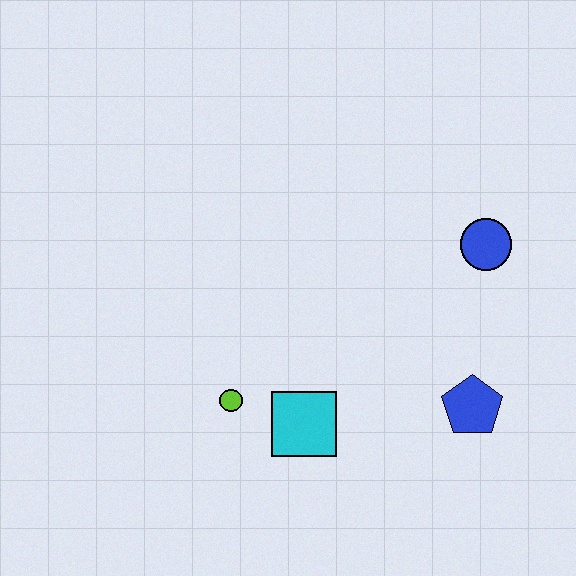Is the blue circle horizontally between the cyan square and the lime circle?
No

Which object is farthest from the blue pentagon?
The lime circle is farthest from the blue pentagon.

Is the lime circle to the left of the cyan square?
Yes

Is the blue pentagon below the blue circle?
Yes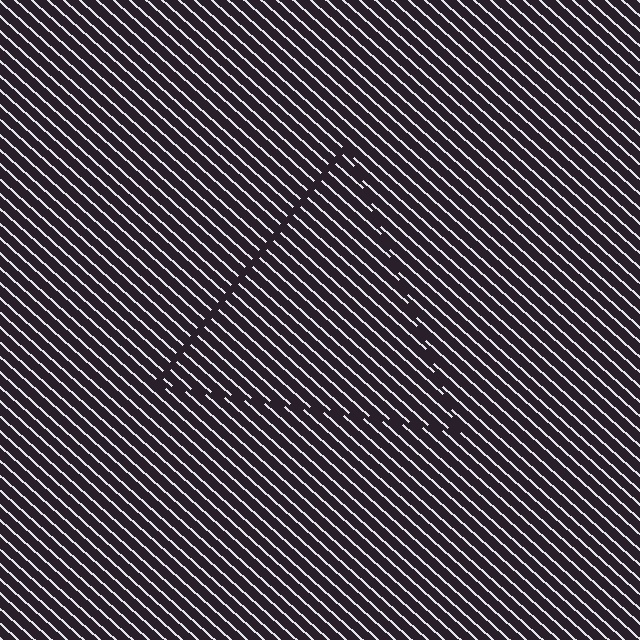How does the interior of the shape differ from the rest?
The interior of the shape contains the same grating, shifted by half a period — the contour is defined by the phase discontinuity where line-ends from the inner and outer gratings abut.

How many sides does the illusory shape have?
3 sides — the line-ends trace a triangle.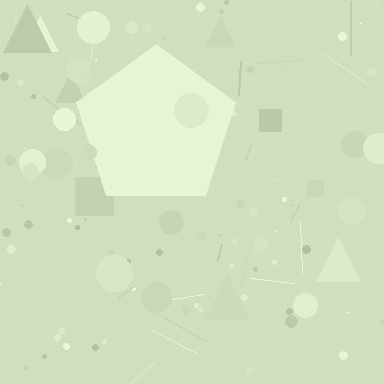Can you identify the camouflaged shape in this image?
The camouflaged shape is a pentagon.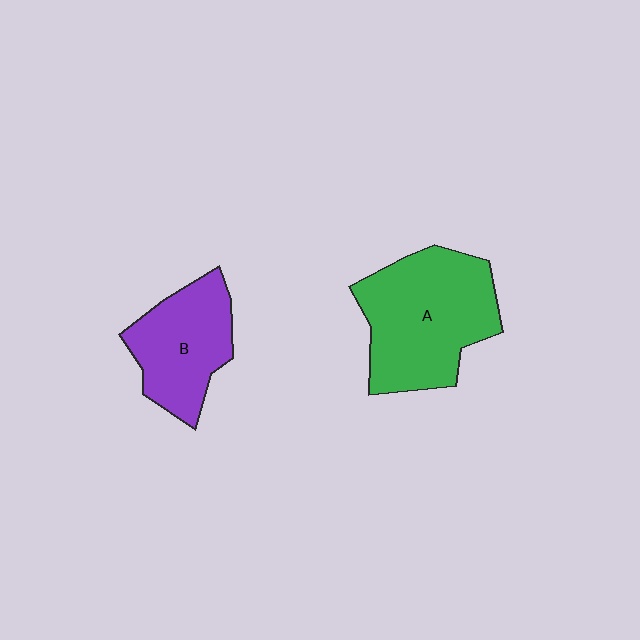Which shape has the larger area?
Shape A (green).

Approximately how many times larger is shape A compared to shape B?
Approximately 1.5 times.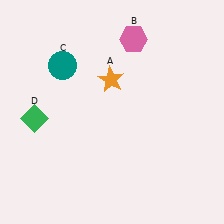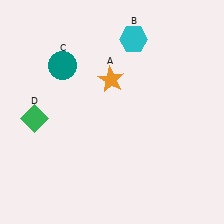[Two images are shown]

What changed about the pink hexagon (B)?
In Image 1, B is pink. In Image 2, it changed to cyan.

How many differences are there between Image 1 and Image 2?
There is 1 difference between the two images.